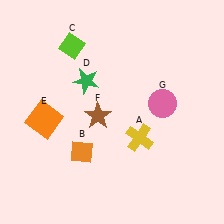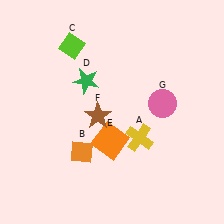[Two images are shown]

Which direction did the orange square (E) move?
The orange square (E) moved right.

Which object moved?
The orange square (E) moved right.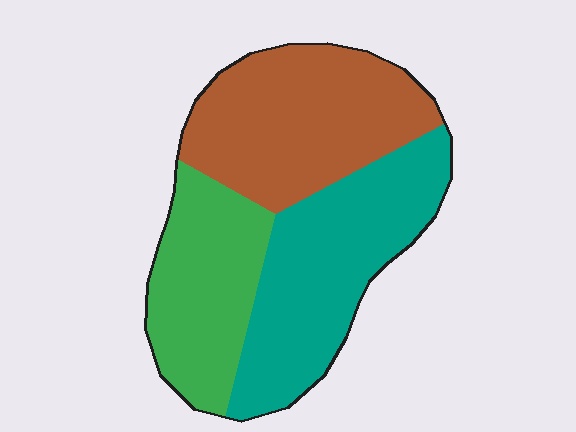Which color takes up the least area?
Green, at roughly 25%.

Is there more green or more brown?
Brown.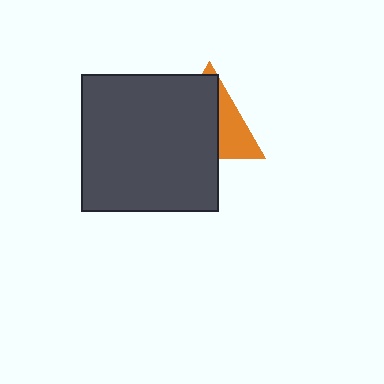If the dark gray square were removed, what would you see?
You would see the complete orange triangle.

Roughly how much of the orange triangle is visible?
A small part of it is visible (roughly 36%).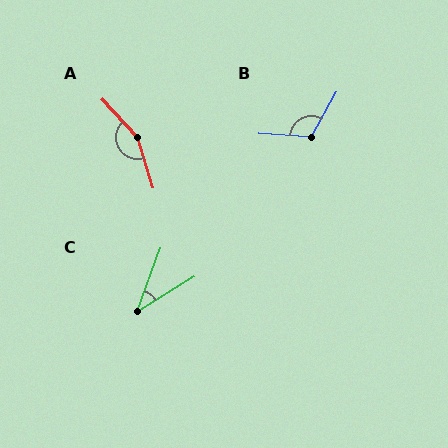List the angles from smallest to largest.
C (38°), B (116°), A (154°).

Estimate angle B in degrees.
Approximately 116 degrees.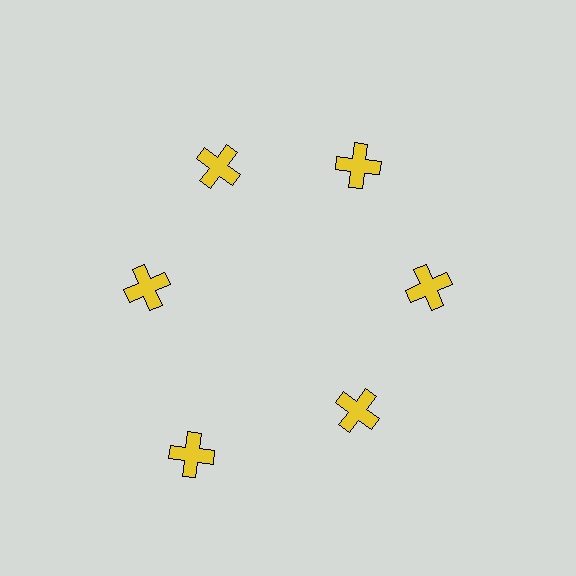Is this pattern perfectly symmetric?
No. The 6 yellow crosses are arranged in a ring, but one element near the 7 o'clock position is pushed outward from the center, breaking the 6-fold rotational symmetry.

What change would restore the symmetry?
The symmetry would be restored by moving it inward, back onto the ring so that all 6 crosses sit at equal angles and equal distance from the center.